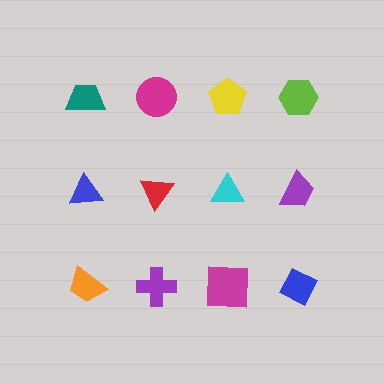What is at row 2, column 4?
A purple trapezoid.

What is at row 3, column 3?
A magenta square.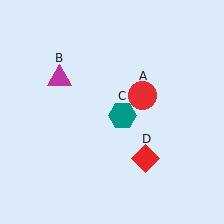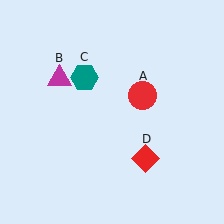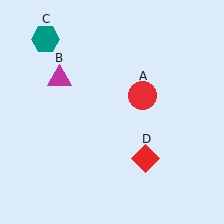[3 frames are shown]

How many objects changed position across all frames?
1 object changed position: teal hexagon (object C).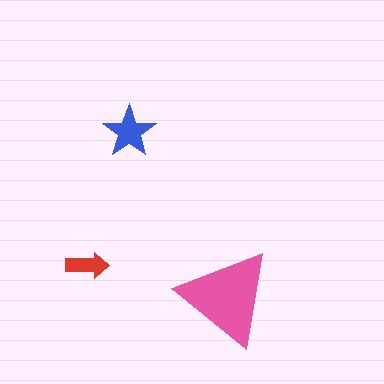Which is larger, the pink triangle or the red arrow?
The pink triangle.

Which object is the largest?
The pink triangle.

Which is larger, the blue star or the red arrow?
The blue star.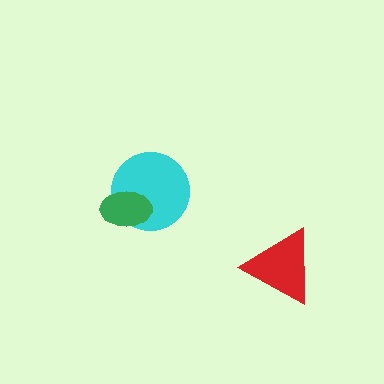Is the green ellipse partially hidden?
No, no other shape covers it.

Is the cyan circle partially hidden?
Yes, it is partially covered by another shape.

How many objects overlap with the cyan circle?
1 object overlaps with the cyan circle.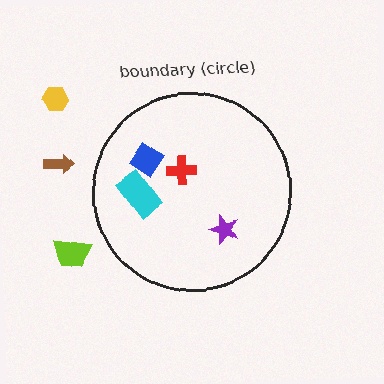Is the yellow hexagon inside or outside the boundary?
Outside.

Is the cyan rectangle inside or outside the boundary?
Inside.